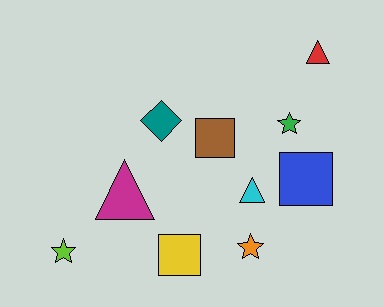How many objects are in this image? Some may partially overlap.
There are 10 objects.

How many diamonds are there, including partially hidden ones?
There is 1 diamond.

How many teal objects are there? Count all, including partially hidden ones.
There is 1 teal object.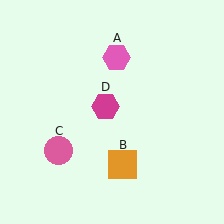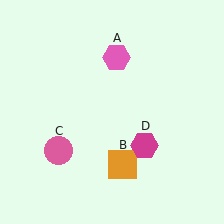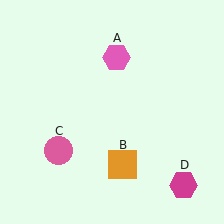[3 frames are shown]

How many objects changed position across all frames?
1 object changed position: magenta hexagon (object D).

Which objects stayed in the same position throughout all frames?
Pink hexagon (object A) and orange square (object B) and pink circle (object C) remained stationary.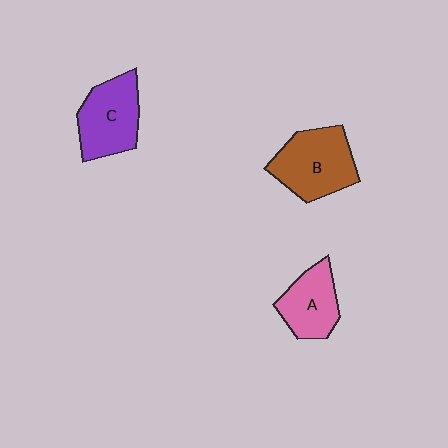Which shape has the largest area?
Shape B (brown).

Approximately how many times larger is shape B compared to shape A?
Approximately 1.4 times.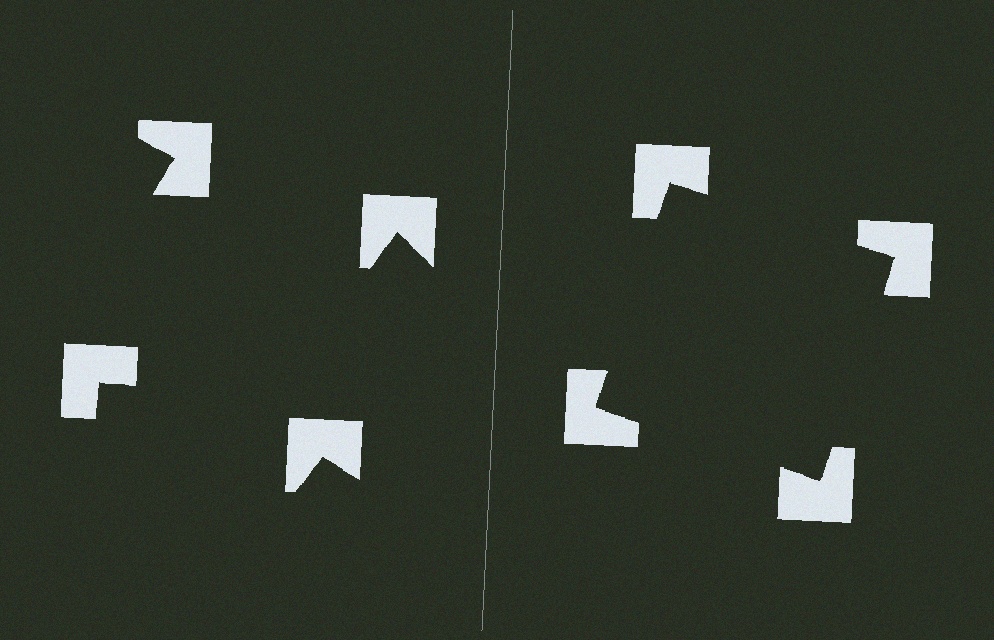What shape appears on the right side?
An illusory square.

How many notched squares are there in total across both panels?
8 — 4 on each side.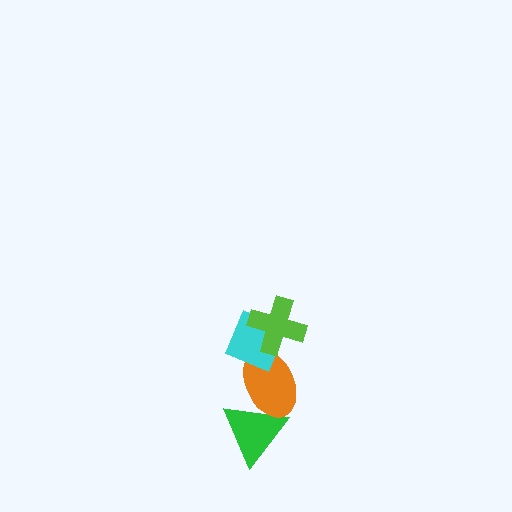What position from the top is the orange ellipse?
The orange ellipse is 3rd from the top.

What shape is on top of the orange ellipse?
The cyan diamond is on top of the orange ellipse.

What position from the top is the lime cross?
The lime cross is 1st from the top.